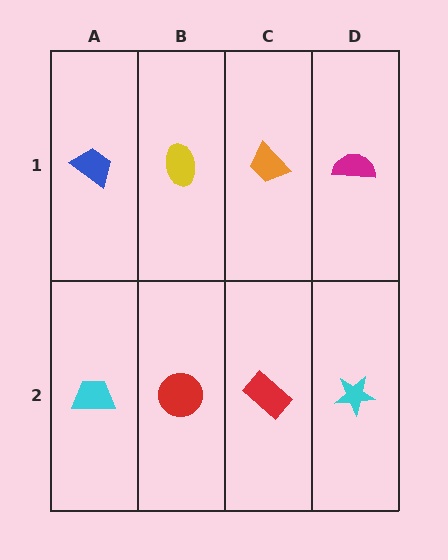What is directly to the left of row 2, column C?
A red circle.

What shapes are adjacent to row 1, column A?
A cyan trapezoid (row 2, column A), a yellow ellipse (row 1, column B).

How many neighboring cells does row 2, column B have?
3.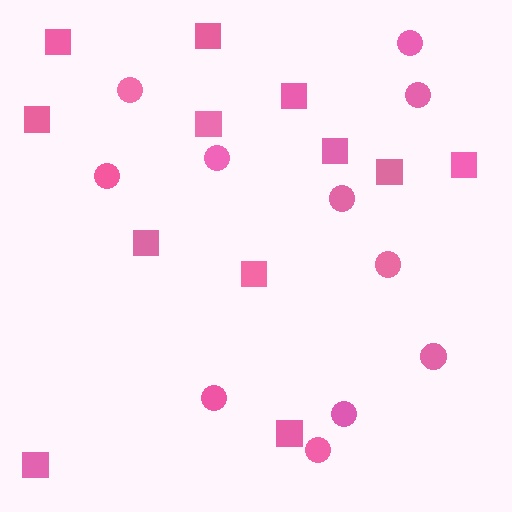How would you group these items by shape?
There are 2 groups: one group of circles (11) and one group of squares (12).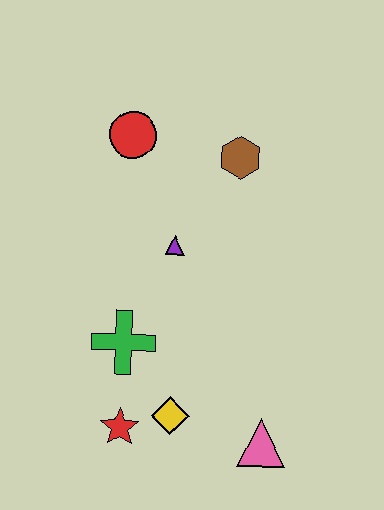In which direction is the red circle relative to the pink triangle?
The red circle is above the pink triangle.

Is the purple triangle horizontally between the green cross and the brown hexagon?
Yes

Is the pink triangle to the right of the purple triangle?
Yes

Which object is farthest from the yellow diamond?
The red circle is farthest from the yellow diamond.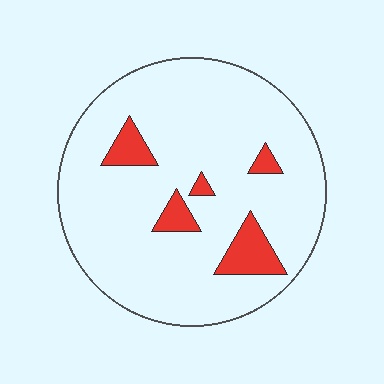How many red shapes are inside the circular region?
5.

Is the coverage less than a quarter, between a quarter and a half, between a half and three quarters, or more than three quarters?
Less than a quarter.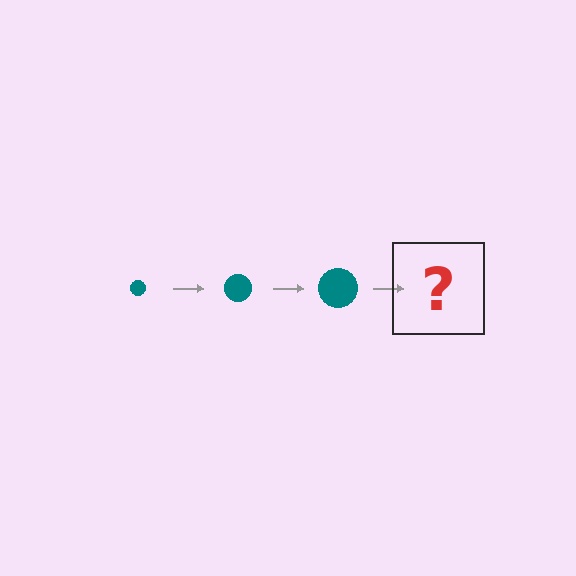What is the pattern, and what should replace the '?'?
The pattern is that the circle gets progressively larger each step. The '?' should be a teal circle, larger than the previous one.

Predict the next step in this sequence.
The next step is a teal circle, larger than the previous one.